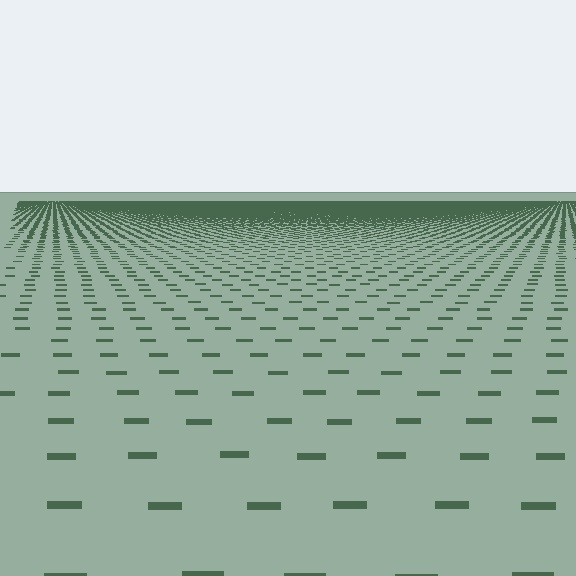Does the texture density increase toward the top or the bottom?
Density increases toward the top.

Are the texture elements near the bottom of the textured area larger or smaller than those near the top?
Larger. Near the bottom, elements are closer to the viewer and appear at a bigger on-screen size.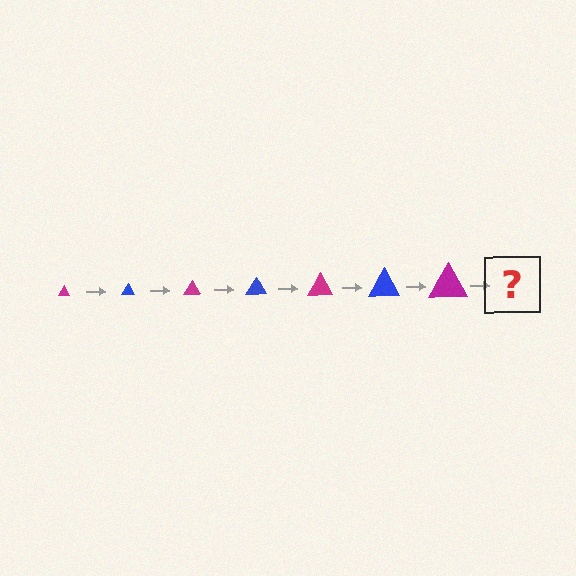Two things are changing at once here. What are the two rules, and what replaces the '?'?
The two rules are that the triangle grows larger each step and the color cycles through magenta and blue. The '?' should be a blue triangle, larger than the previous one.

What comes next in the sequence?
The next element should be a blue triangle, larger than the previous one.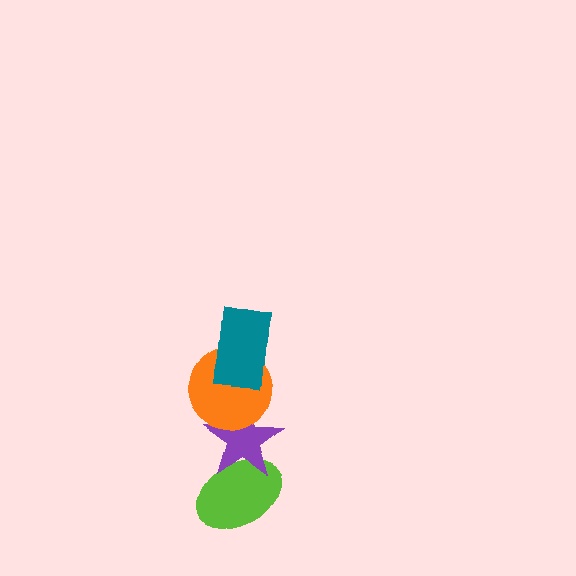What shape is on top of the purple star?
The orange circle is on top of the purple star.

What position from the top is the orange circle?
The orange circle is 2nd from the top.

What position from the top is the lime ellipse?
The lime ellipse is 4th from the top.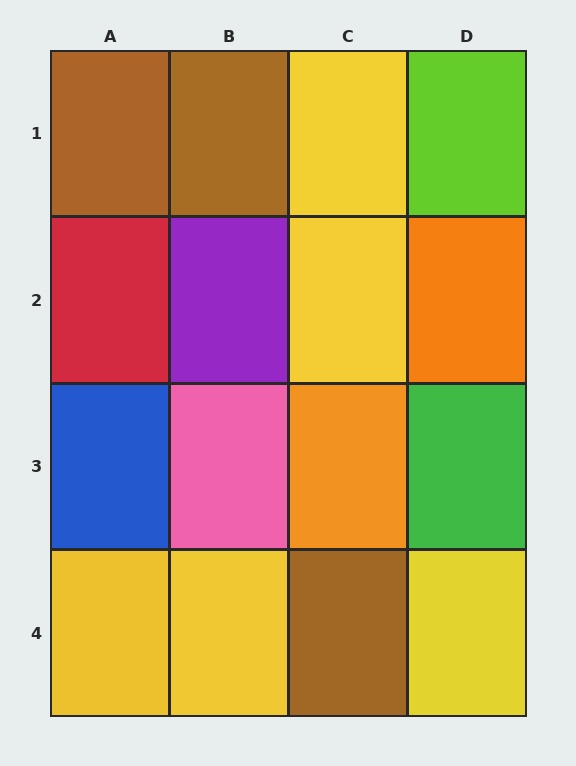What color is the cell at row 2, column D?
Orange.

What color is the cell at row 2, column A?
Red.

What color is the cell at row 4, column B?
Yellow.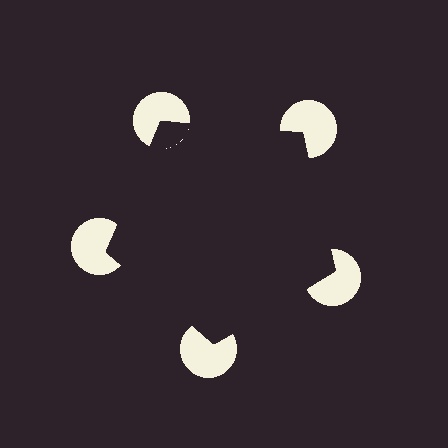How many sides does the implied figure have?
5 sides.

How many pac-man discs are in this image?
There are 5 — one at each vertex of the illusory pentagon.